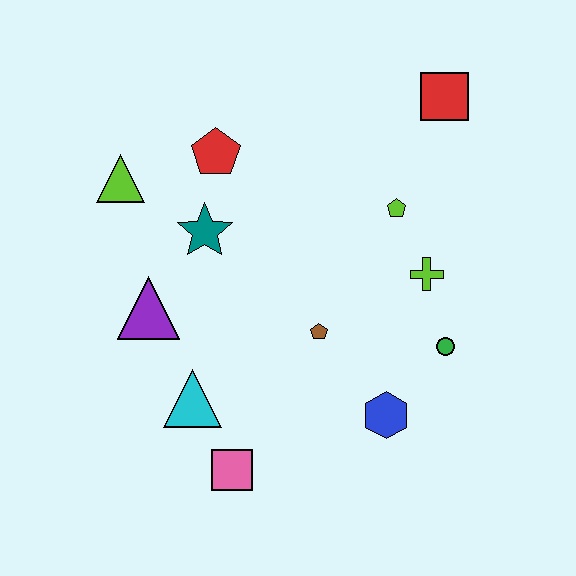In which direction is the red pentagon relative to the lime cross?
The red pentagon is to the left of the lime cross.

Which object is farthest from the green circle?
The lime triangle is farthest from the green circle.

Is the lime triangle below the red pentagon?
Yes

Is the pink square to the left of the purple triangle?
No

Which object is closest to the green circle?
The lime cross is closest to the green circle.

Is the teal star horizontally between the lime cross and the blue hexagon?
No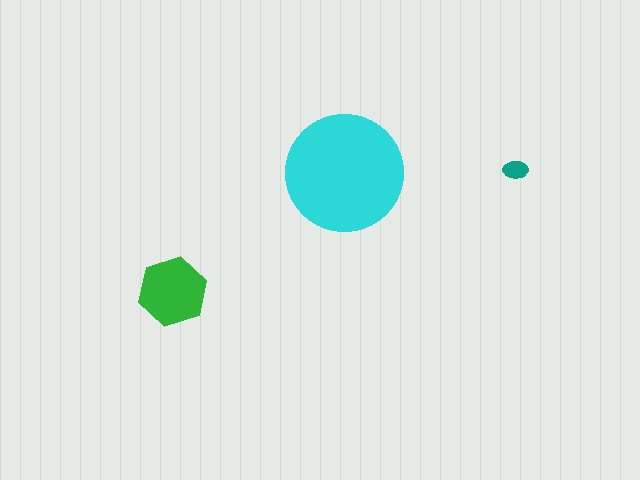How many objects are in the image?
There are 3 objects in the image.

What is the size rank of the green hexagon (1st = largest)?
2nd.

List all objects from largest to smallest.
The cyan circle, the green hexagon, the teal ellipse.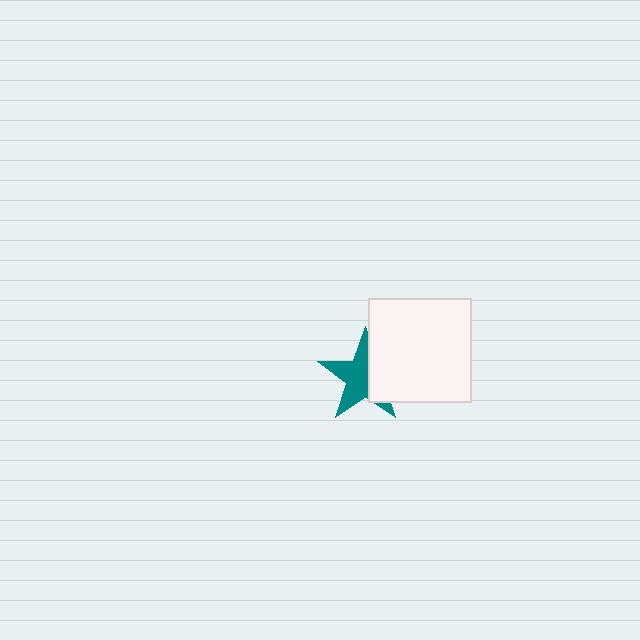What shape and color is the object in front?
The object in front is a white square.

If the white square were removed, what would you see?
You would see the complete teal star.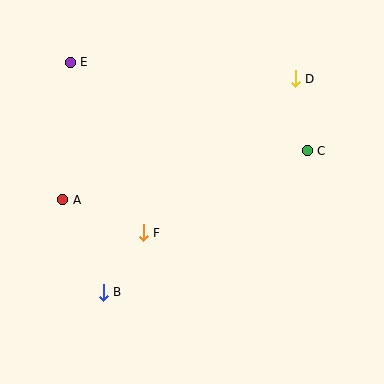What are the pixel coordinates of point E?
Point E is at (70, 62).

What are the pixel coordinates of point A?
Point A is at (63, 200).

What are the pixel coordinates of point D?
Point D is at (295, 79).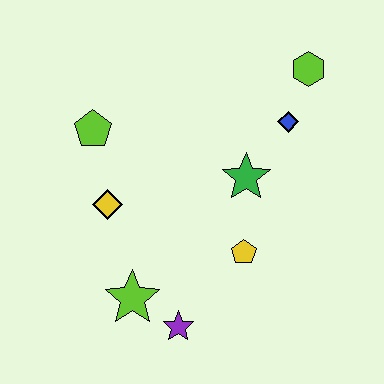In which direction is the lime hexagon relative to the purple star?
The lime hexagon is above the purple star.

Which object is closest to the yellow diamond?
The lime pentagon is closest to the yellow diamond.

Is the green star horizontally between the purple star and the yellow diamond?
No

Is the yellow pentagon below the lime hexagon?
Yes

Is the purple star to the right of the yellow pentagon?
No